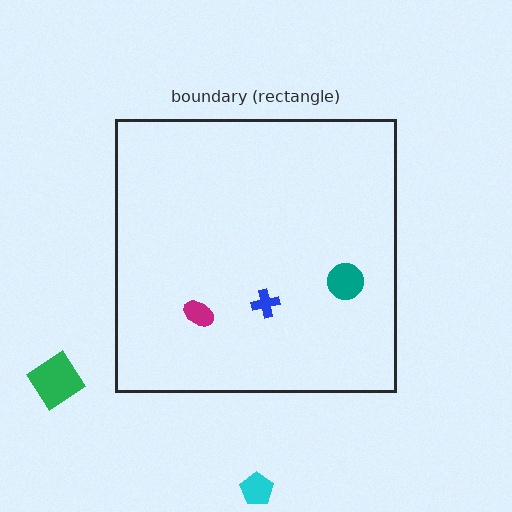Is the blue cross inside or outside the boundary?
Inside.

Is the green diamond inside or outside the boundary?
Outside.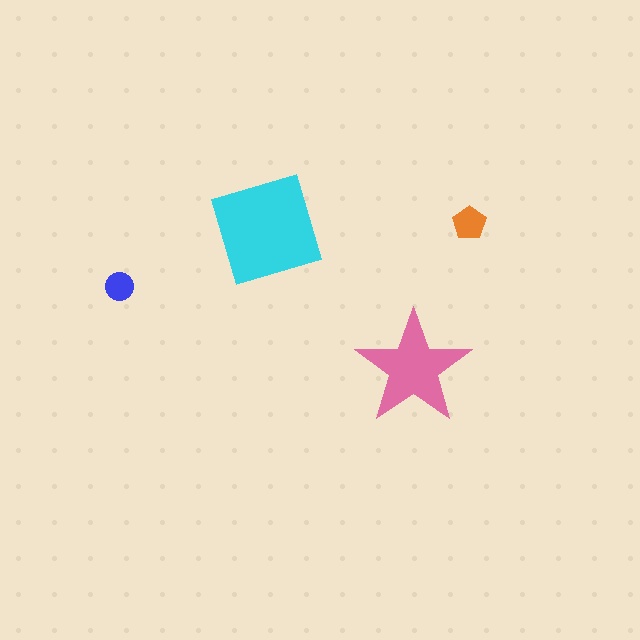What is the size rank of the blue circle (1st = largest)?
4th.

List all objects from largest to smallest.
The cyan diamond, the pink star, the orange pentagon, the blue circle.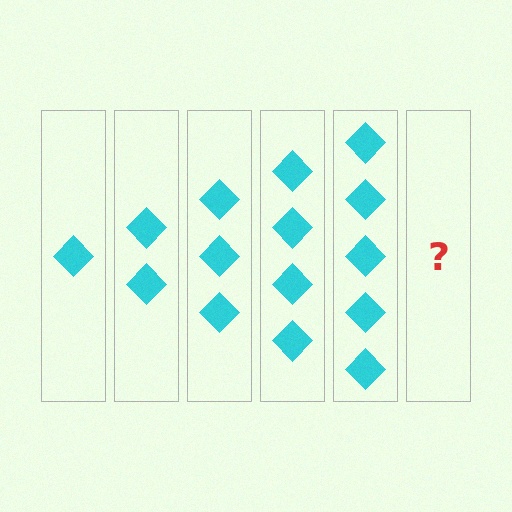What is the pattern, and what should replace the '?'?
The pattern is that each step adds one more diamond. The '?' should be 6 diamonds.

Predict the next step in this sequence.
The next step is 6 diamonds.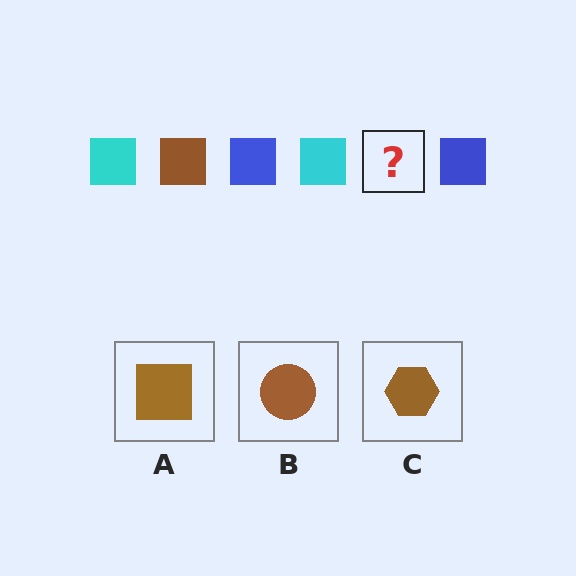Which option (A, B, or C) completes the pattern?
A.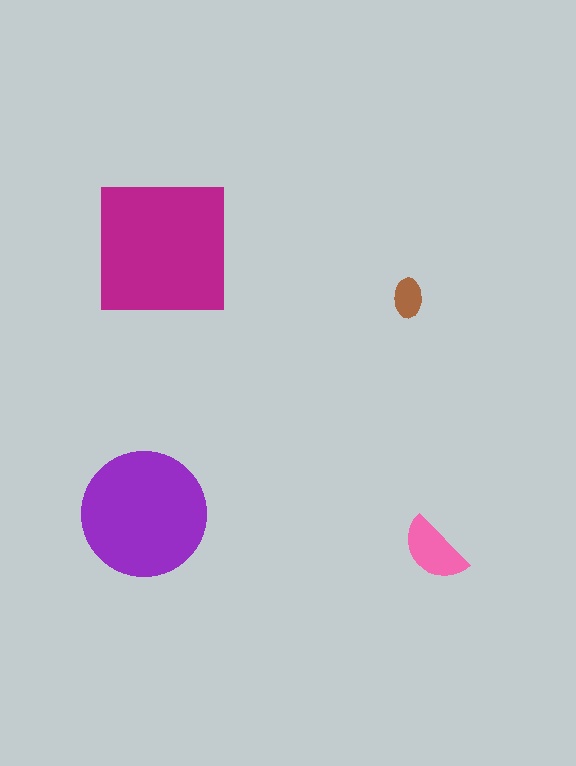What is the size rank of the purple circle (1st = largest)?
2nd.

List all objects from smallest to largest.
The brown ellipse, the pink semicircle, the purple circle, the magenta square.